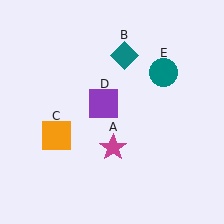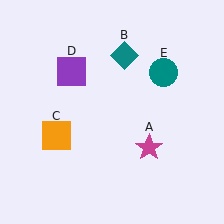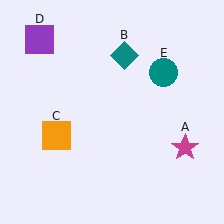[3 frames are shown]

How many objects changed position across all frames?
2 objects changed position: magenta star (object A), purple square (object D).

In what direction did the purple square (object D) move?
The purple square (object D) moved up and to the left.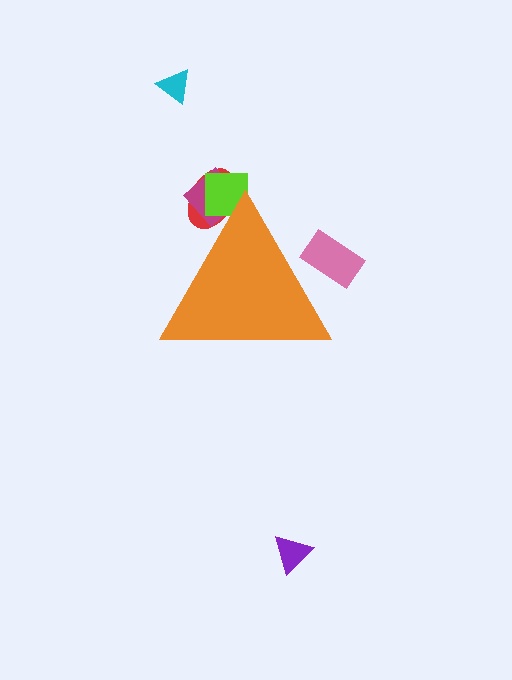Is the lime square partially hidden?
Yes, the lime square is partially hidden behind the orange triangle.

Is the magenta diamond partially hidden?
Yes, the magenta diamond is partially hidden behind the orange triangle.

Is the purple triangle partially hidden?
No, the purple triangle is fully visible.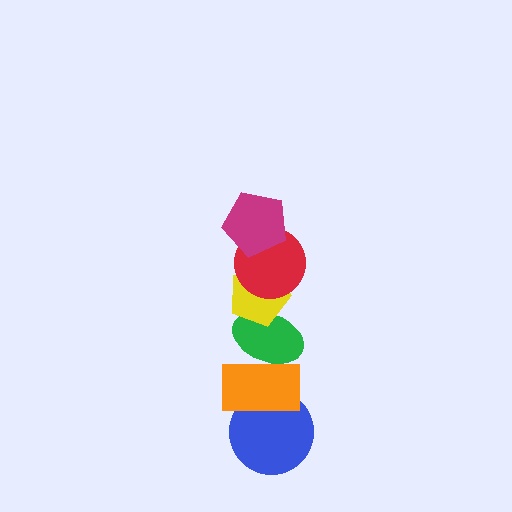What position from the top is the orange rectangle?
The orange rectangle is 5th from the top.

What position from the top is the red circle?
The red circle is 2nd from the top.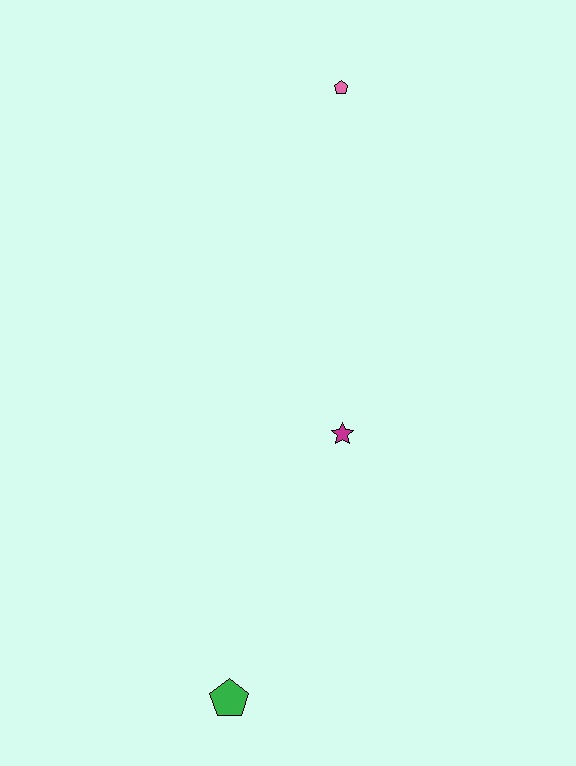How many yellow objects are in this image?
There are no yellow objects.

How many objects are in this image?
There are 3 objects.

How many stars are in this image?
There is 1 star.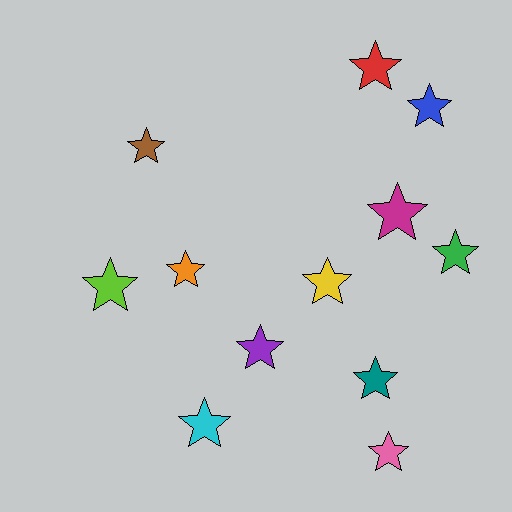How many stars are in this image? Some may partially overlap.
There are 12 stars.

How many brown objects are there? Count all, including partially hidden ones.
There is 1 brown object.